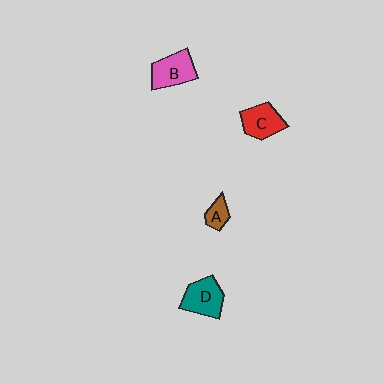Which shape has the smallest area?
Shape A (brown).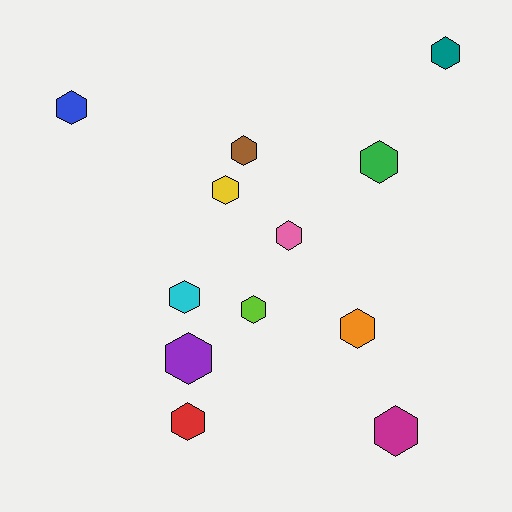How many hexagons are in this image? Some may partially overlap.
There are 12 hexagons.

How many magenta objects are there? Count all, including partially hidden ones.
There is 1 magenta object.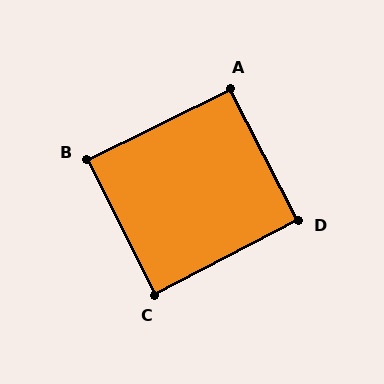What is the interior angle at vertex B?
Approximately 90 degrees (approximately right).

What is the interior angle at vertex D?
Approximately 90 degrees (approximately right).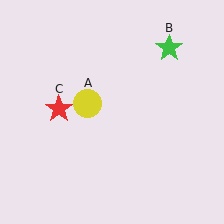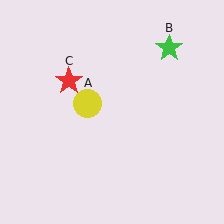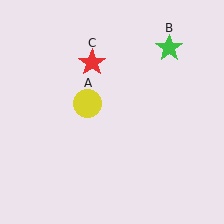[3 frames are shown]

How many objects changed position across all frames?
1 object changed position: red star (object C).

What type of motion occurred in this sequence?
The red star (object C) rotated clockwise around the center of the scene.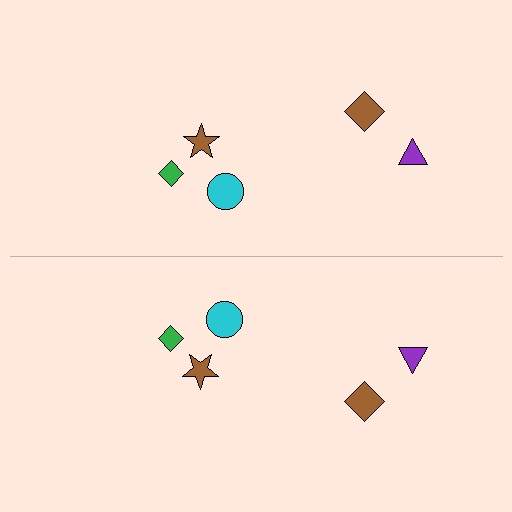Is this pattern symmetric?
Yes, this pattern has bilateral (reflection) symmetry.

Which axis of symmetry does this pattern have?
The pattern has a horizontal axis of symmetry running through the center of the image.